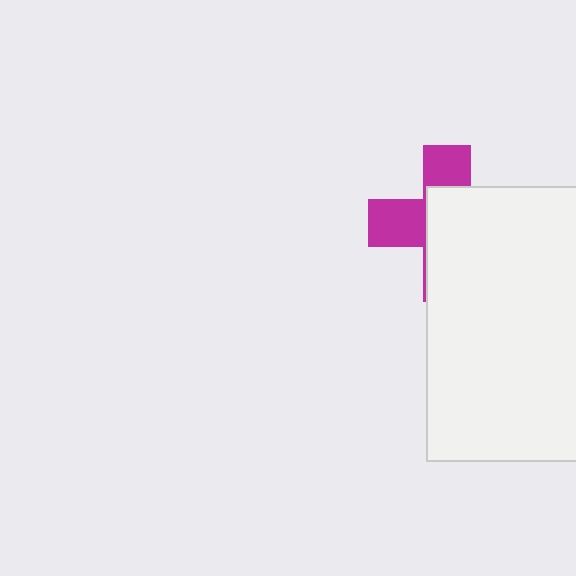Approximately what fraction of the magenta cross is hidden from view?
Roughly 62% of the magenta cross is hidden behind the white rectangle.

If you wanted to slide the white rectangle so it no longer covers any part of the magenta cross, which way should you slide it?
Slide it right — that is the most direct way to separate the two shapes.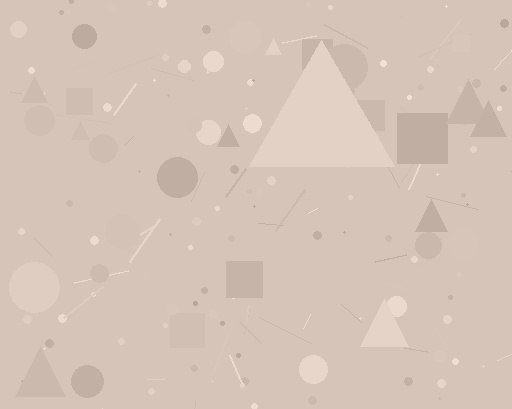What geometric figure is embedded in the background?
A triangle is embedded in the background.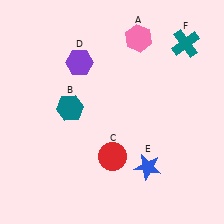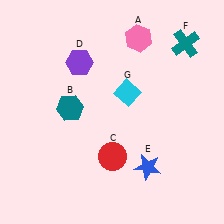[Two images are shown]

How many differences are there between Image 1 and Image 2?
There is 1 difference between the two images.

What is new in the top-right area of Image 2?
A cyan diamond (G) was added in the top-right area of Image 2.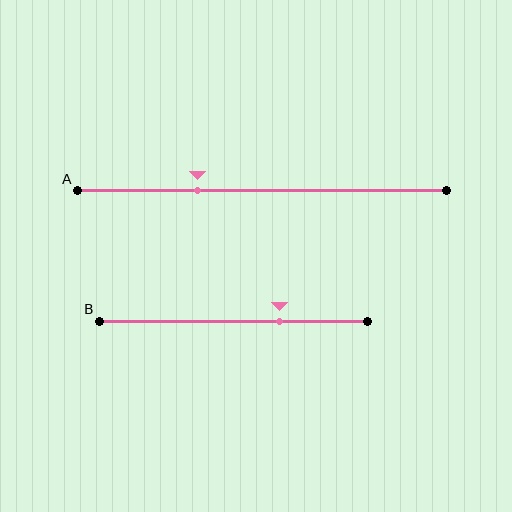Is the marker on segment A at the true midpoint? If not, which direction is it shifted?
No, the marker on segment A is shifted to the left by about 17% of the segment length.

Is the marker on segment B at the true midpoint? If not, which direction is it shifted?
No, the marker on segment B is shifted to the right by about 17% of the segment length.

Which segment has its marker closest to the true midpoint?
Segment B has its marker closest to the true midpoint.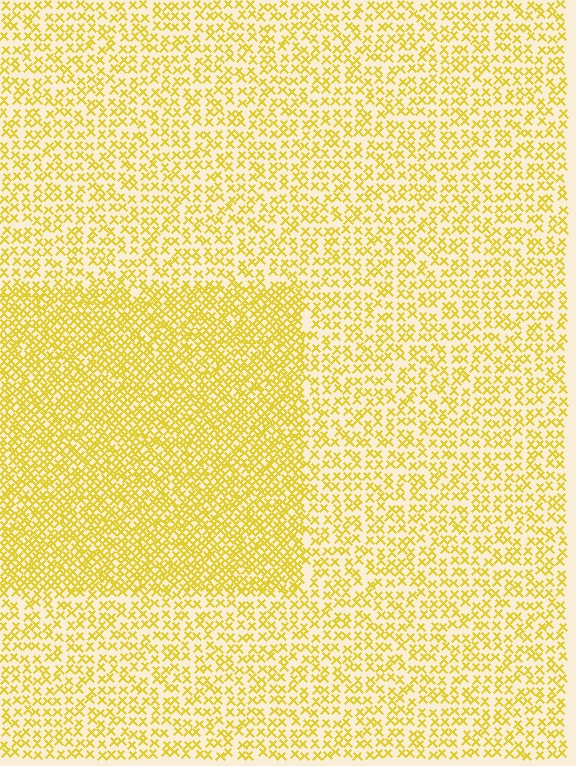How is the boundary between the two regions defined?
The boundary is defined by a change in element density (approximately 1.9x ratio). All elements are the same color, size, and shape.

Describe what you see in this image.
The image contains small yellow elements arranged at two different densities. A rectangle-shaped region is visible where the elements are more densely packed than the surrounding area.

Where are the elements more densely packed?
The elements are more densely packed inside the rectangle boundary.